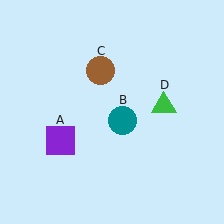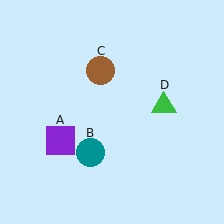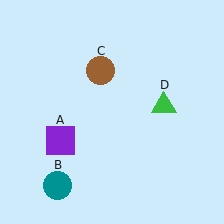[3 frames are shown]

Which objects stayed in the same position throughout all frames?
Purple square (object A) and brown circle (object C) and green triangle (object D) remained stationary.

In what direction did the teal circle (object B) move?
The teal circle (object B) moved down and to the left.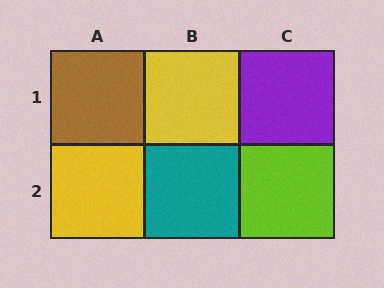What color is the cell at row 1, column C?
Purple.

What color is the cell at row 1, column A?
Brown.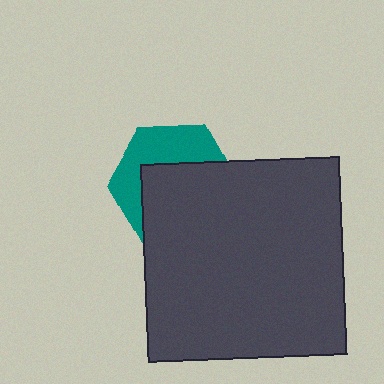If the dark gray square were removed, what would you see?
You would see the complete teal hexagon.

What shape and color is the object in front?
The object in front is a dark gray square.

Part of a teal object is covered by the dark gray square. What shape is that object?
It is a hexagon.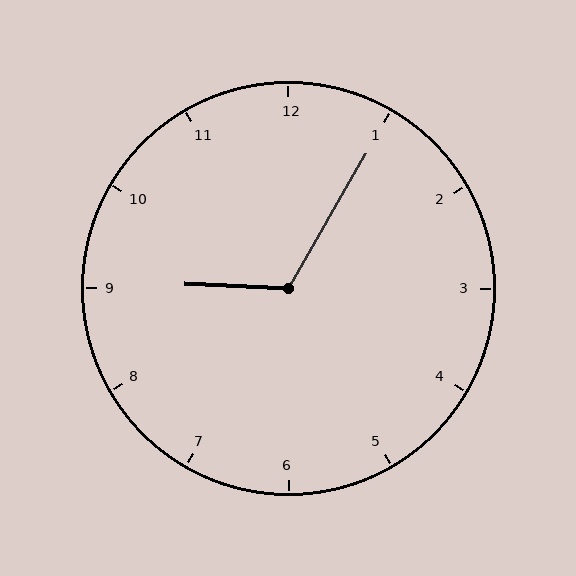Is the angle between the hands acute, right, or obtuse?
It is obtuse.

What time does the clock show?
9:05.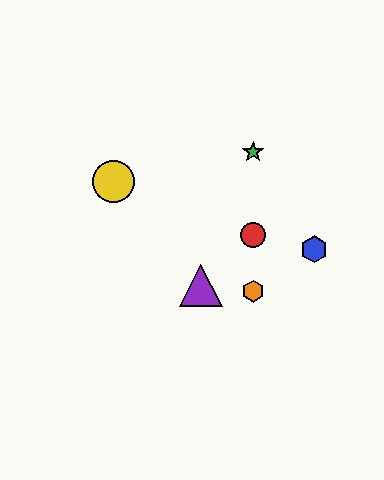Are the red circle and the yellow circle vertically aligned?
No, the red circle is at x≈253 and the yellow circle is at x≈114.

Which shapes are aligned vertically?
The red circle, the green star, the orange hexagon are aligned vertically.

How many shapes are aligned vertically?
3 shapes (the red circle, the green star, the orange hexagon) are aligned vertically.